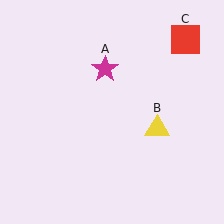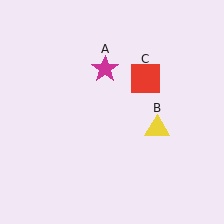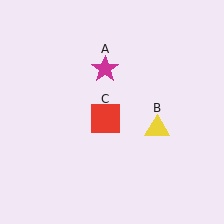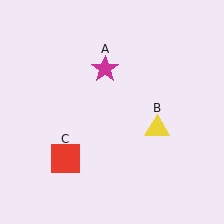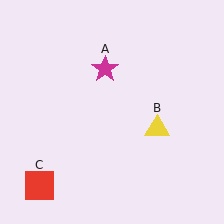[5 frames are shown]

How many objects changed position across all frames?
1 object changed position: red square (object C).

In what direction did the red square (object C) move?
The red square (object C) moved down and to the left.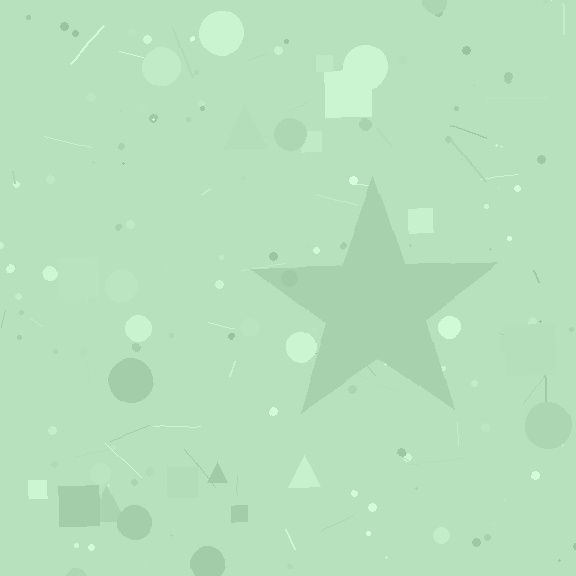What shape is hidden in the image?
A star is hidden in the image.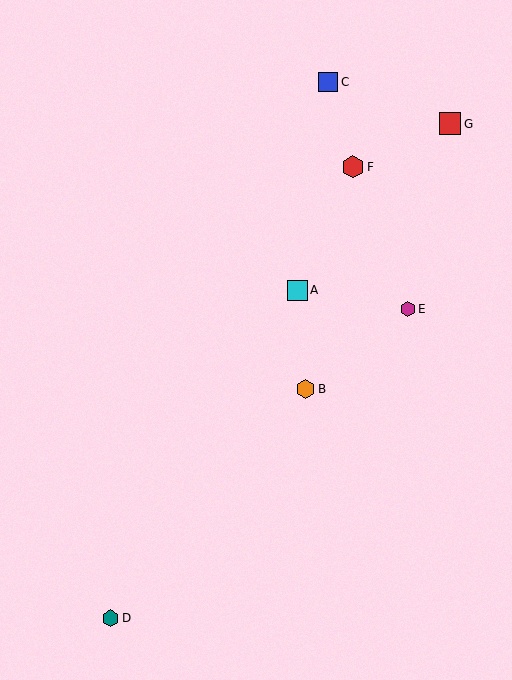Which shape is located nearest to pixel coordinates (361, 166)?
The red hexagon (labeled F) at (353, 167) is nearest to that location.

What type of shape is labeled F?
Shape F is a red hexagon.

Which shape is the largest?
The red hexagon (labeled F) is the largest.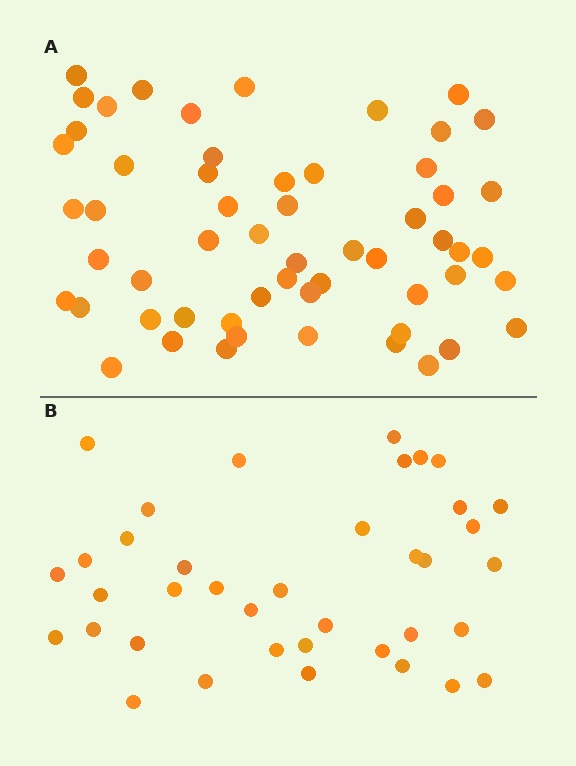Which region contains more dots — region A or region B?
Region A (the top region) has more dots.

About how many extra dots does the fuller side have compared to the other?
Region A has approximately 20 more dots than region B.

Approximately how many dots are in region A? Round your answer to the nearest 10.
About 60 dots. (The exact count is 57, which rounds to 60.)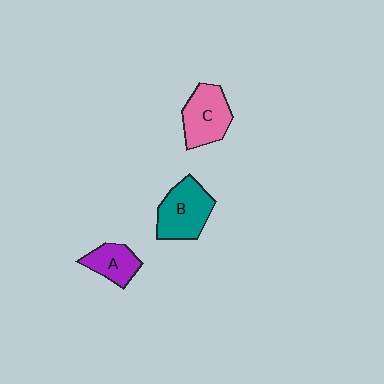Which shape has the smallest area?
Shape A (purple).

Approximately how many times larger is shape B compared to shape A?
Approximately 1.6 times.